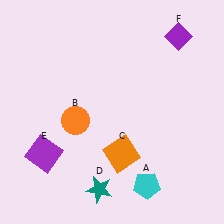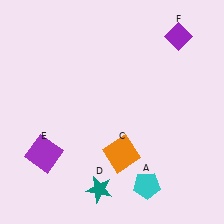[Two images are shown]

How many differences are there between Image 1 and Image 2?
There is 1 difference between the two images.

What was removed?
The orange circle (B) was removed in Image 2.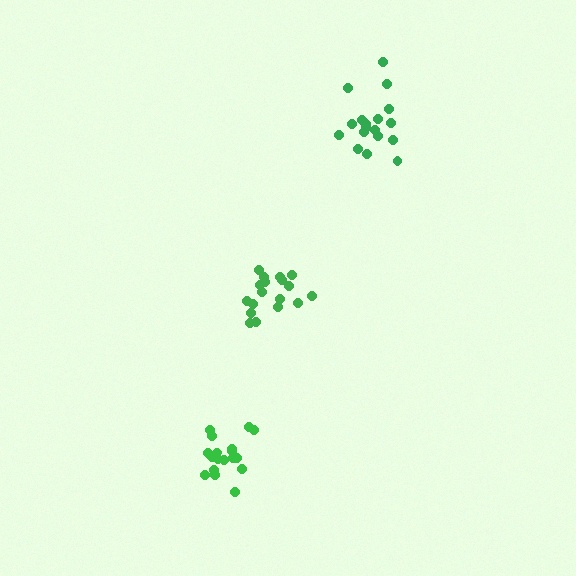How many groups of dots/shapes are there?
There are 3 groups.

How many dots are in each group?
Group 1: 18 dots, Group 2: 18 dots, Group 3: 18 dots (54 total).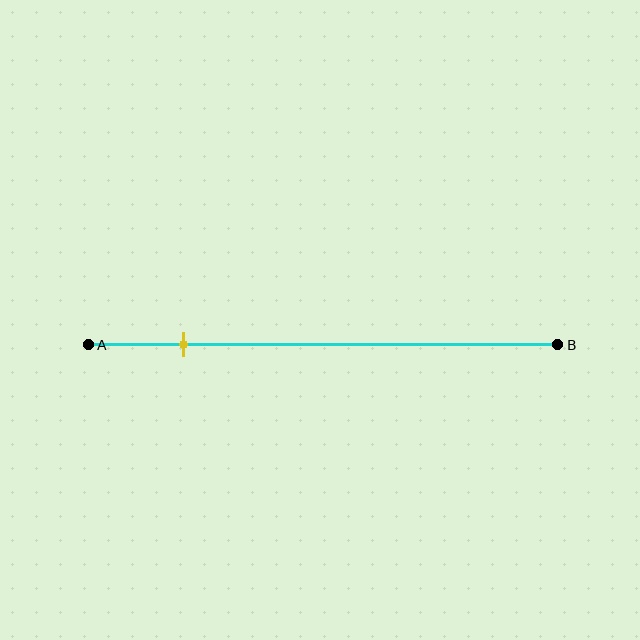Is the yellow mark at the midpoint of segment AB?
No, the mark is at about 20% from A, not at the 50% midpoint.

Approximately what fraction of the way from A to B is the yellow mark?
The yellow mark is approximately 20% of the way from A to B.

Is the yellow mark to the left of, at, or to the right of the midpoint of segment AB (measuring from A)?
The yellow mark is to the left of the midpoint of segment AB.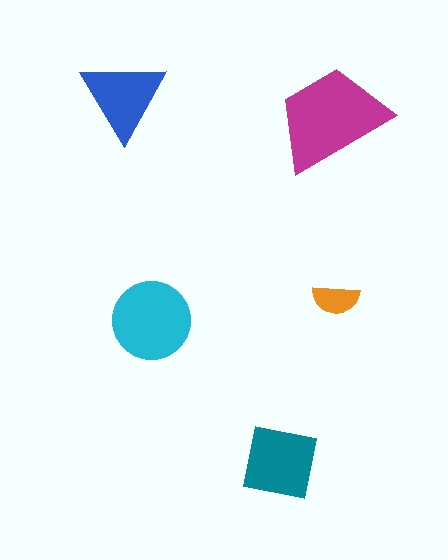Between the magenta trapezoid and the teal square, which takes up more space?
The magenta trapezoid.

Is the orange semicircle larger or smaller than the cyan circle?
Smaller.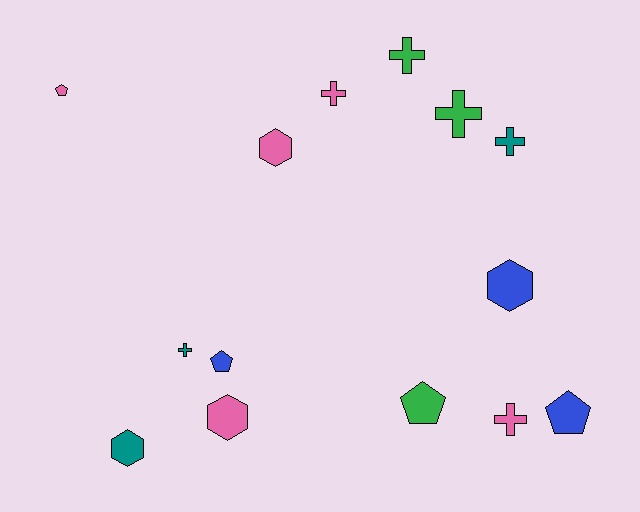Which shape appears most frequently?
Cross, with 6 objects.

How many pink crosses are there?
There are 2 pink crosses.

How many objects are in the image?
There are 14 objects.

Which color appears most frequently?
Pink, with 5 objects.